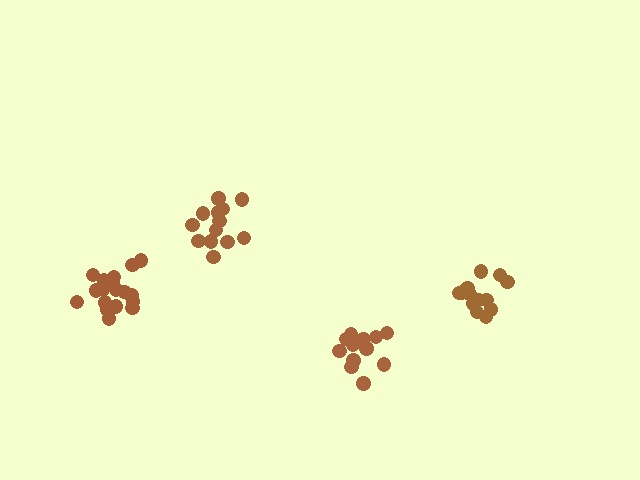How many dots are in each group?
Group 1: 13 dots, Group 2: 14 dots, Group 3: 18 dots, Group 4: 13 dots (58 total).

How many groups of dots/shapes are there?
There are 4 groups.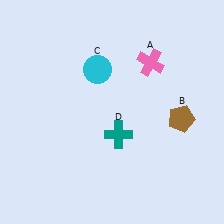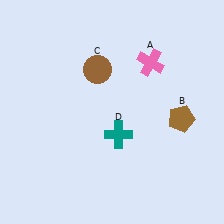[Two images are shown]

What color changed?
The circle (C) changed from cyan in Image 1 to brown in Image 2.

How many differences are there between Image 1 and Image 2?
There is 1 difference between the two images.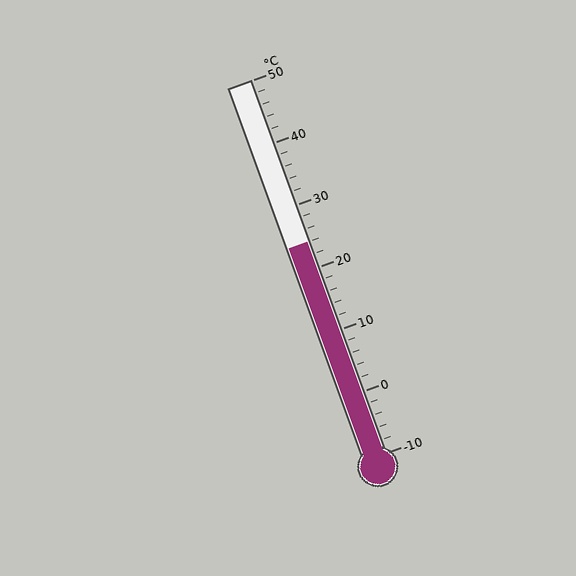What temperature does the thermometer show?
The thermometer shows approximately 24°C.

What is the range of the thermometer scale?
The thermometer scale ranges from -10°C to 50°C.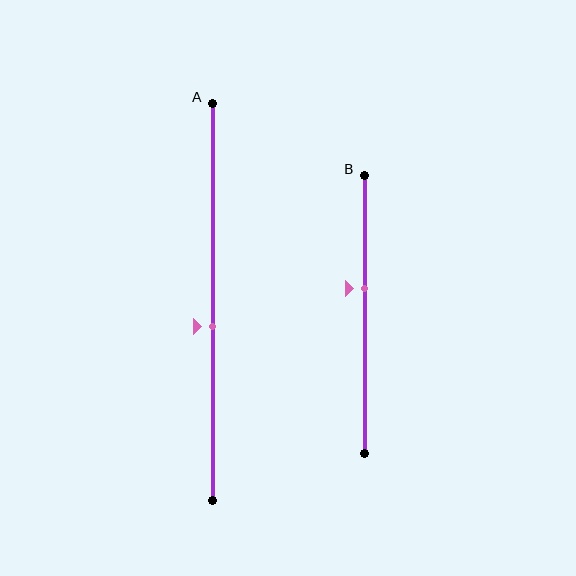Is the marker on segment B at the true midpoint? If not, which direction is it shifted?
No, the marker on segment B is shifted upward by about 9% of the segment length.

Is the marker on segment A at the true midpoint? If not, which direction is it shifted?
No, the marker on segment A is shifted downward by about 6% of the segment length.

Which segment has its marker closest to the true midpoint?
Segment A has its marker closest to the true midpoint.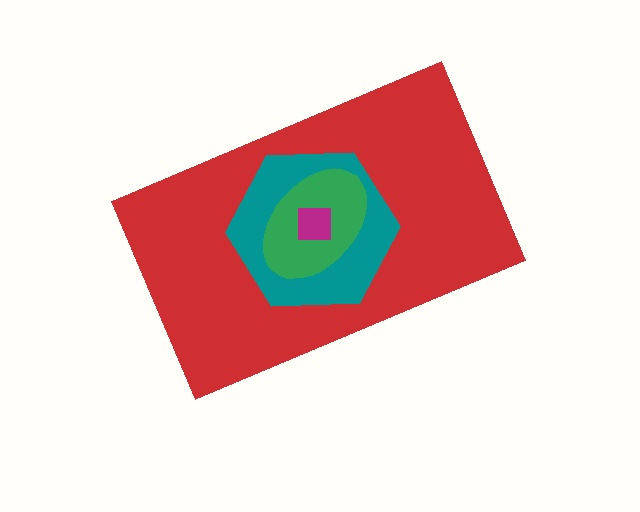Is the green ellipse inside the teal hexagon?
Yes.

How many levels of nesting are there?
4.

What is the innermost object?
The magenta square.